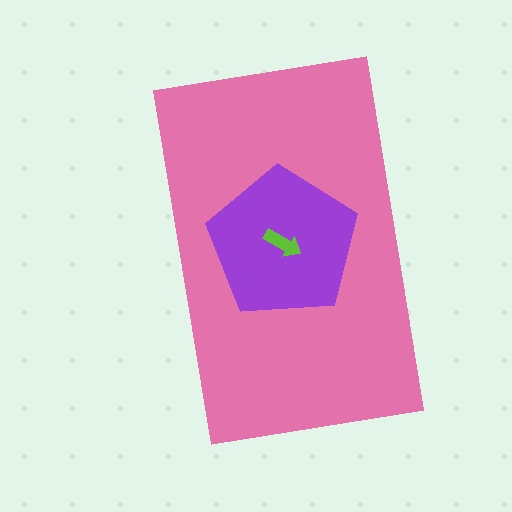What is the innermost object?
The lime arrow.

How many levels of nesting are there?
3.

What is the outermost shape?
The pink rectangle.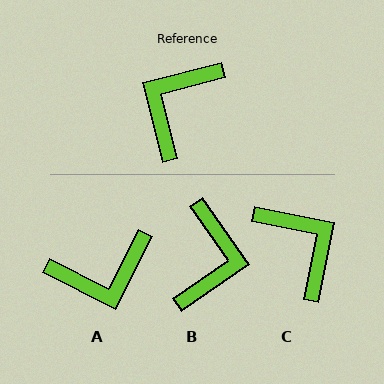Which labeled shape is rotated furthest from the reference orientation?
B, about 159 degrees away.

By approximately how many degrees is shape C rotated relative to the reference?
Approximately 116 degrees clockwise.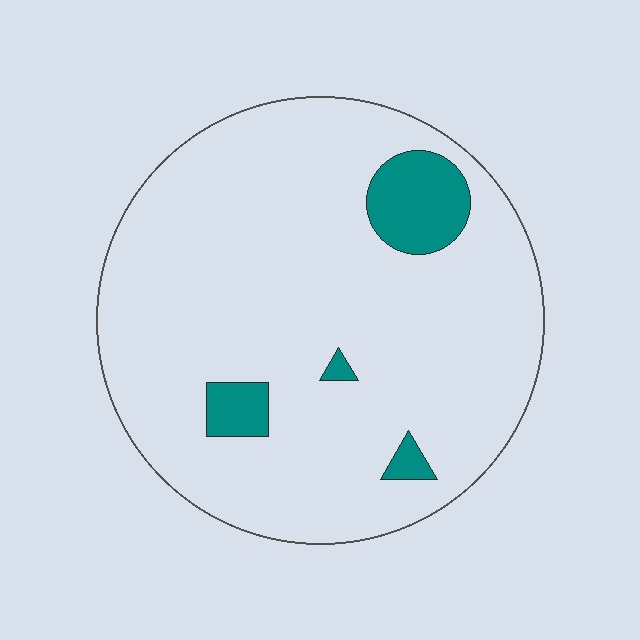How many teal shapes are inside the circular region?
4.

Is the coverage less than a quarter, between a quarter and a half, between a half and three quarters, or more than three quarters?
Less than a quarter.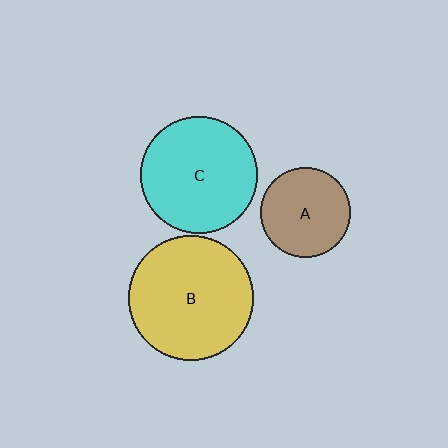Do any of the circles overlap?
No, none of the circles overlap.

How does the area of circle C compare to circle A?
Approximately 1.7 times.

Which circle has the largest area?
Circle B (yellow).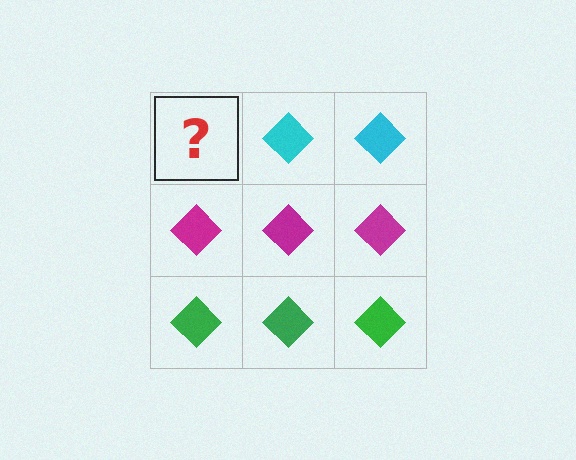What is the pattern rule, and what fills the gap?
The rule is that each row has a consistent color. The gap should be filled with a cyan diamond.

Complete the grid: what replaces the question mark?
The question mark should be replaced with a cyan diamond.